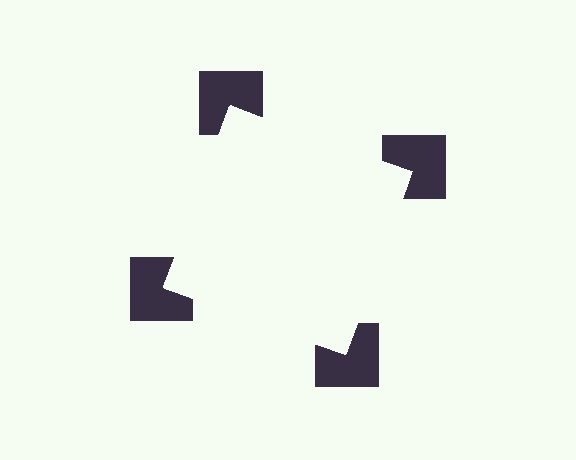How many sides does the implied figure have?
4 sides.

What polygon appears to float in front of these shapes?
An illusory square — its edges are inferred from the aligned wedge cuts in the notched squares, not physically drawn.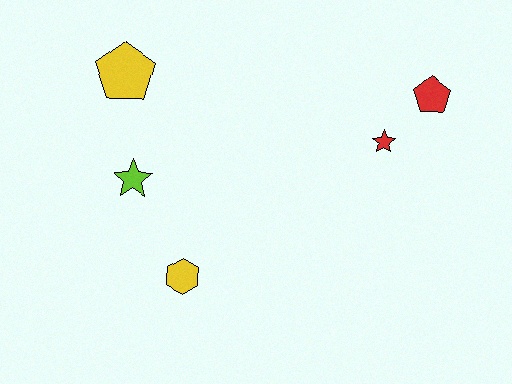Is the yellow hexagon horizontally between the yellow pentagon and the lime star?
No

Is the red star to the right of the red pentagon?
No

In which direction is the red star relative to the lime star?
The red star is to the right of the lime star.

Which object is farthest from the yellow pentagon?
The red pentagon is farthest from the yellow pentagon.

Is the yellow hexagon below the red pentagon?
Yes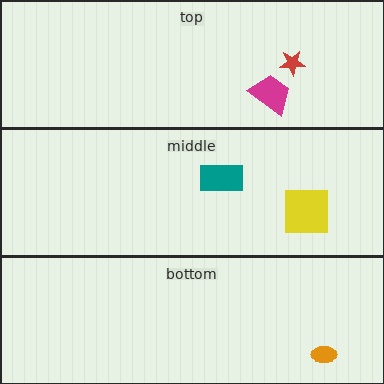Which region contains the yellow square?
The middle region.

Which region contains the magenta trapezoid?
The top region.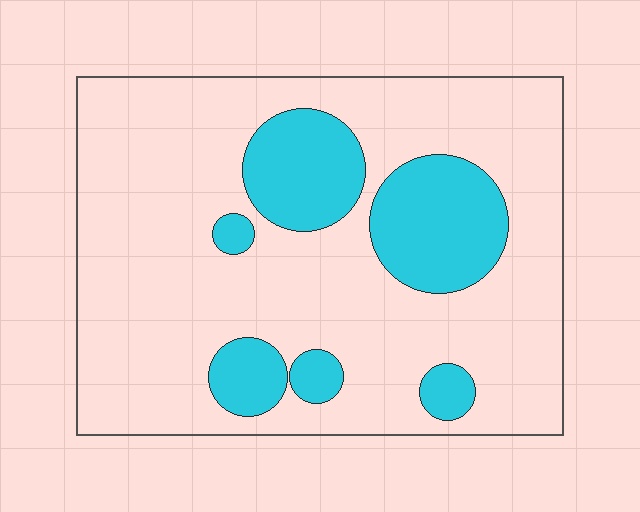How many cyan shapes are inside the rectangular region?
6.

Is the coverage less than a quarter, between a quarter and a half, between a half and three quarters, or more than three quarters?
Less than a quarter.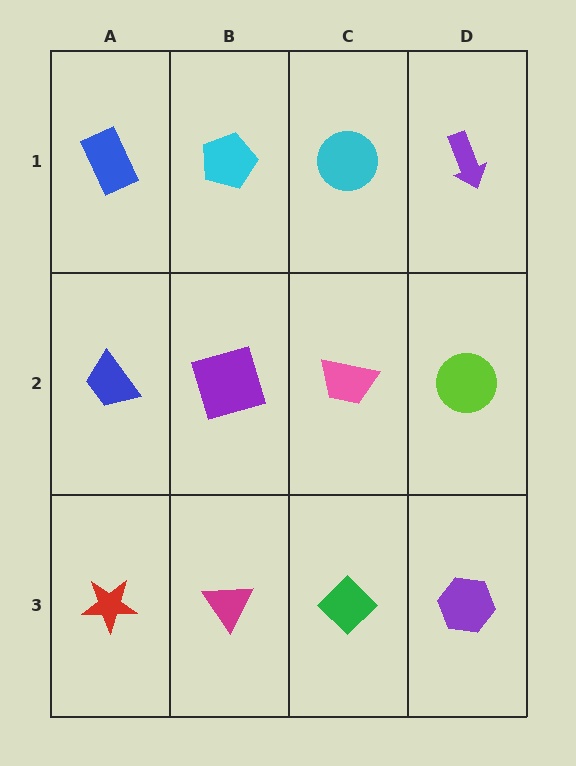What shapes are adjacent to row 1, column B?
A purple square (row 2, column B), a blue rectangle (row 1, column A), a cyan circle (row 1, column C).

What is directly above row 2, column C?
A cyan circle.